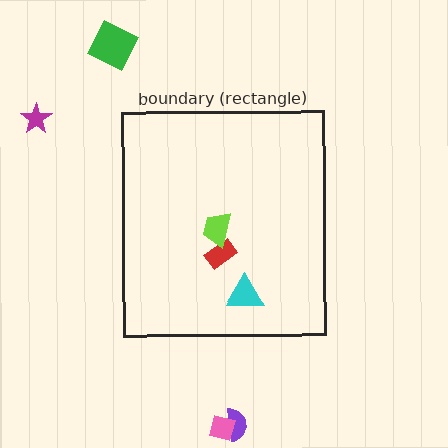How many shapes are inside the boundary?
3 inside, 4 outside.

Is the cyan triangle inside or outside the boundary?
Inside.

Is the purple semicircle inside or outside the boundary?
Outside.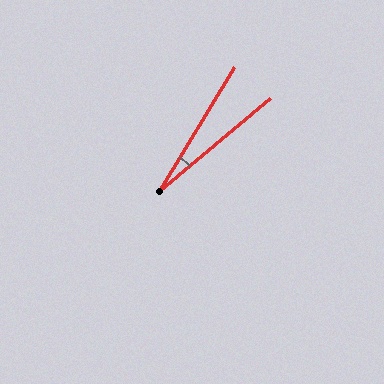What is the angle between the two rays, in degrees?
Approximately 19 degrees.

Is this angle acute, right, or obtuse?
It is acute.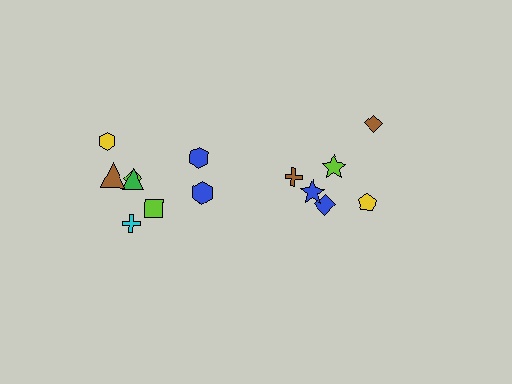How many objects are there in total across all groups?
There are 14 objects.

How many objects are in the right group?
There are 6 objects.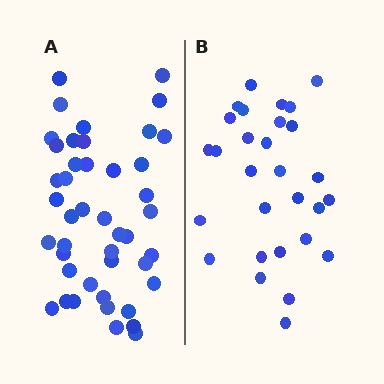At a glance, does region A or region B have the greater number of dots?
Region A (the left region) has more dots.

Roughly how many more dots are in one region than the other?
Region A has approximately 15 more dots than region B.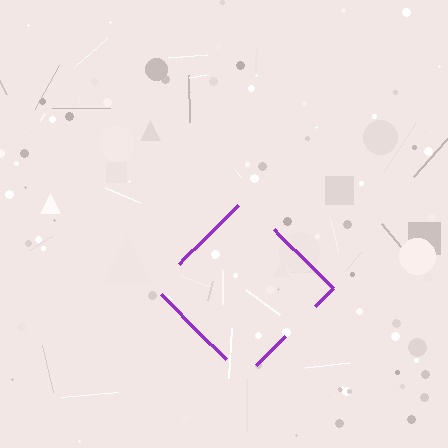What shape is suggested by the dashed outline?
The dashed outline suggests a diamond.